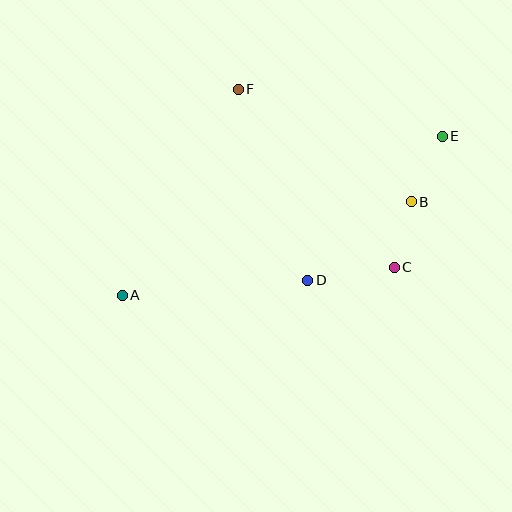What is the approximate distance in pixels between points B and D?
The distance between B and D is approximately 130 pixels.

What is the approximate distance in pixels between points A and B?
The distance between A and B is approximately 303 pixels.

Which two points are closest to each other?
Points B and C are closest to each other.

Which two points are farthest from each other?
Points A and E are farthest from each other.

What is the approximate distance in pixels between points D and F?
The distance between D and F is approximately 203 pixels.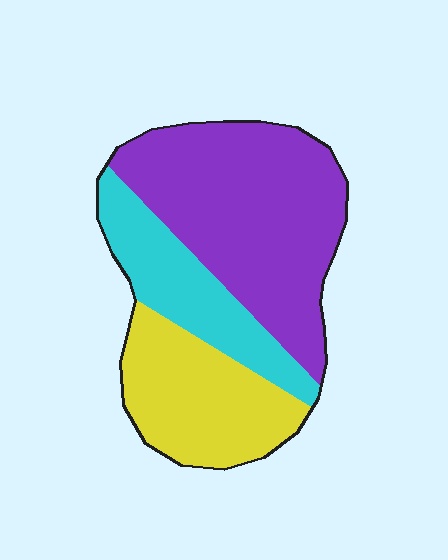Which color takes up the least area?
Cyan, at roughly 20%.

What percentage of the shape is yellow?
Yellow covers about 30% of the shape.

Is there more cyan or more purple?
Purple.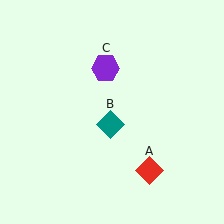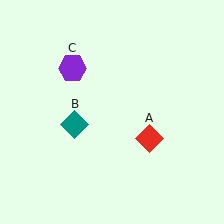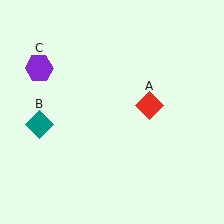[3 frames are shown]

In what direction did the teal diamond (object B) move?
The teal diamond (object B) moved left.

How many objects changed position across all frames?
3 objects changed position: red diamond (object A), teal diamond (object B), purple hexagon (object C).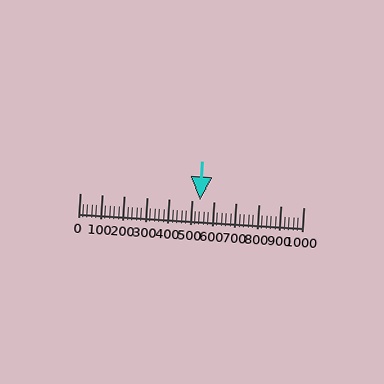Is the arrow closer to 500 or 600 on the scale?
The arrow is closer to 500.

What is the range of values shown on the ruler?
The ruler shows values from 0 to 1000.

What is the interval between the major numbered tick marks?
The major tick marks are spaced 100 units apart.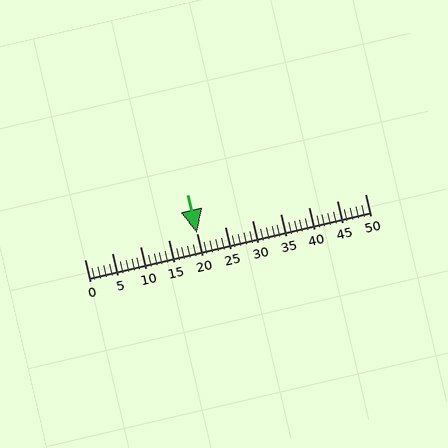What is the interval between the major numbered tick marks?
The major tick marks are spaced 5 units apart.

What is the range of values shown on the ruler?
The ruler shows values from 0 to 50.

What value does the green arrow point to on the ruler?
The green arrow points to approximately 20.